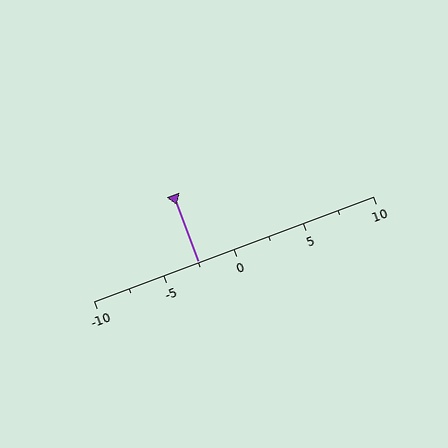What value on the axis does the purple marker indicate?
The marker indicates approximately -2.5.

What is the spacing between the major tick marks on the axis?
The major ticks are spaced 5 apart.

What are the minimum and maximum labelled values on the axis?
The axis runs from -10 to 10.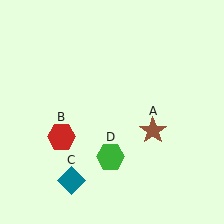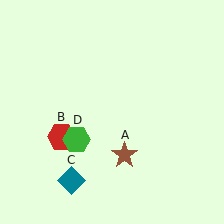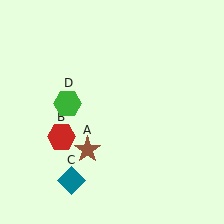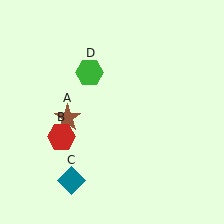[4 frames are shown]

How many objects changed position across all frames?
2 objects changed position: brown star (object A), green hexagon (object D).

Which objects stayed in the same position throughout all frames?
Red hexagon (object B) and teal diamond (object C) remained stationary.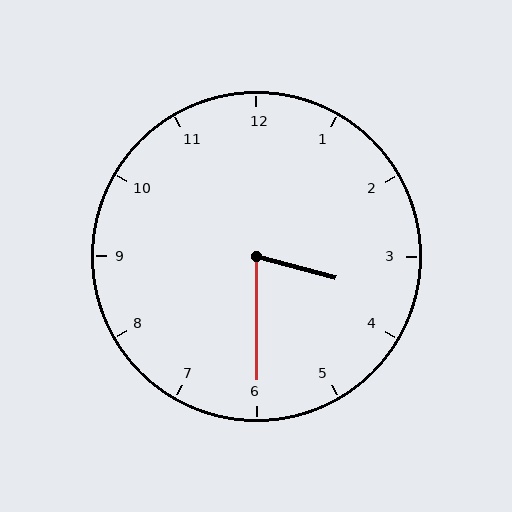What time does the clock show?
3:30.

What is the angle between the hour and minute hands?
Approximately 75 degrees.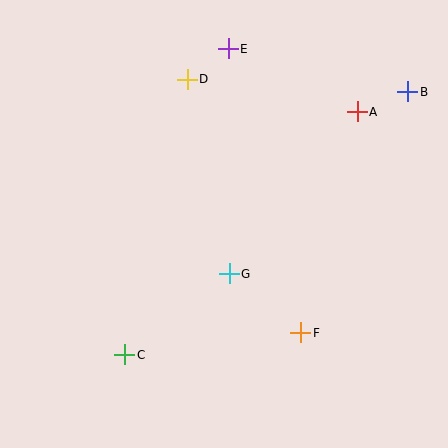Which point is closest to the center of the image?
Point G at (229, 274) is closest to the center.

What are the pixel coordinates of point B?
Point B is at (408, 92).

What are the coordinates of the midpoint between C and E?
The midpoint between C and E is at (176, 202).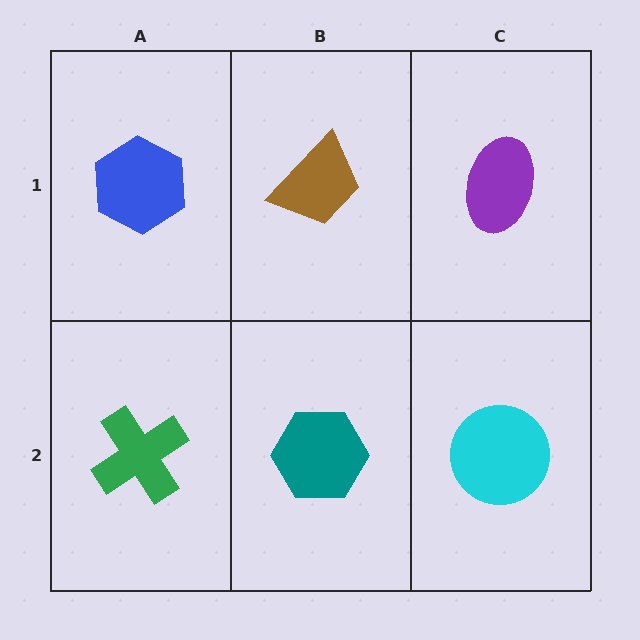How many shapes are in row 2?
3 shapes.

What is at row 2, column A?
A green cross.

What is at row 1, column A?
A blue hexagon.